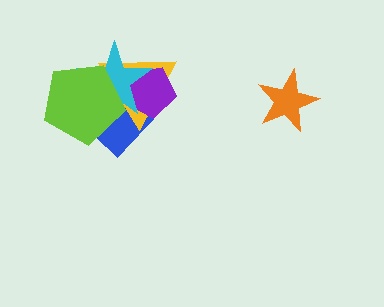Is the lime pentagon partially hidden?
No, no other shape covers it.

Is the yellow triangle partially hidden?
Yes, it is partially covered by another shape.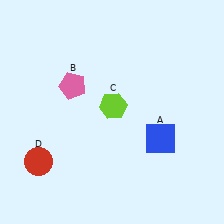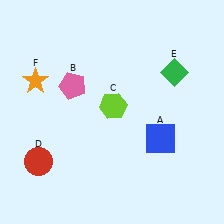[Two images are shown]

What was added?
A green diamond (E), an orange star (F) were added in Image 2.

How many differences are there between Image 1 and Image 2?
There are 2 differences between the two images.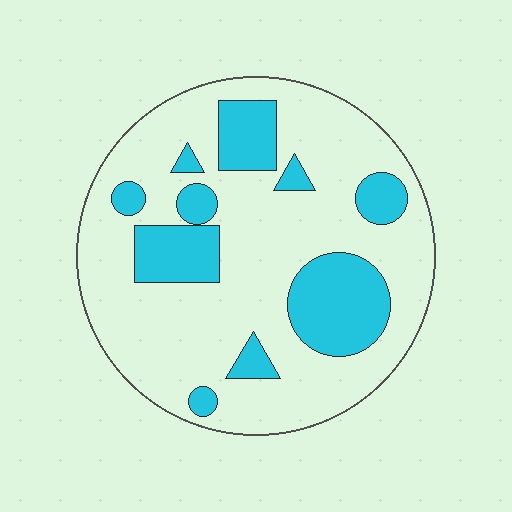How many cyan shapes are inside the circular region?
10.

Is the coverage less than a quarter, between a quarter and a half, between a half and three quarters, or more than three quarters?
Between a quarter and a half.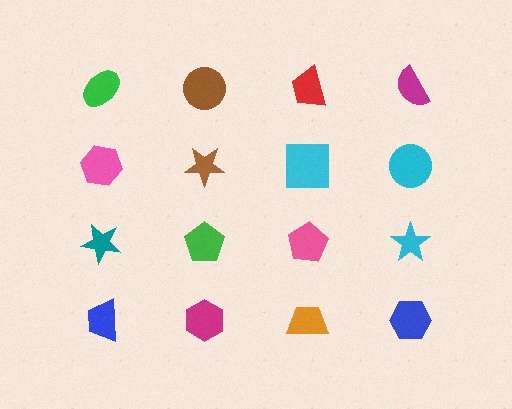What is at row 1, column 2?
A brown circle.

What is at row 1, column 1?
A green ellipse.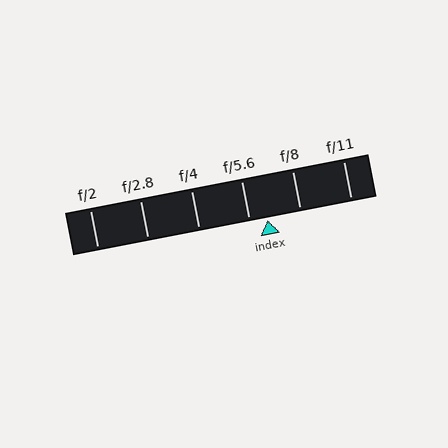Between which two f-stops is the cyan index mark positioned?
The index mark is between f/5.6 and f/8.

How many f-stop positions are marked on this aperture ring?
There are 6 f-stop positions marked.